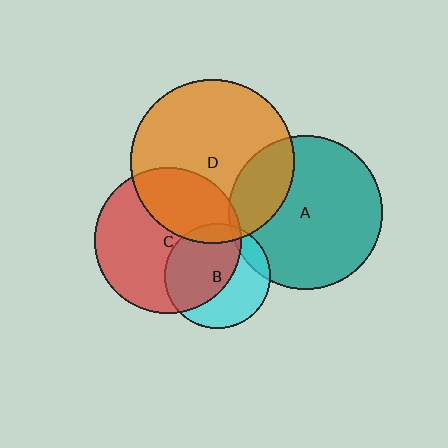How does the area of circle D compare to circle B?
Approximately 2.4 times.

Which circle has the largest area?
Circle D (orange).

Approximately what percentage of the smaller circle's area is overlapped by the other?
Approximately 5%.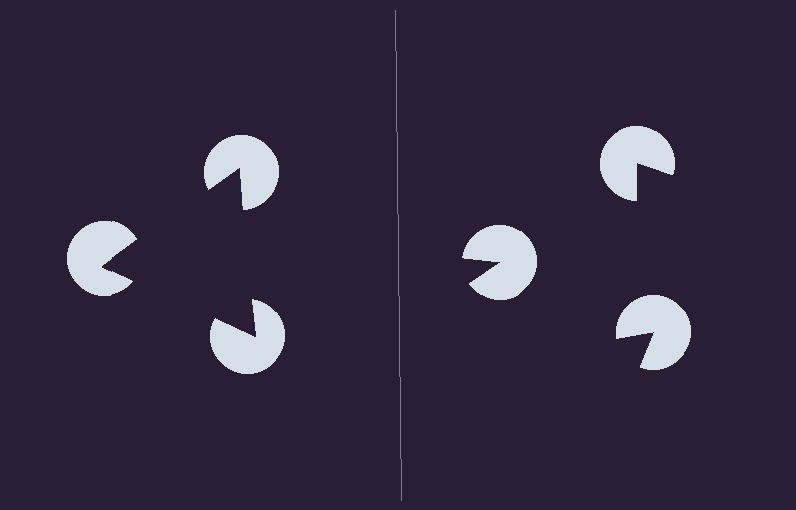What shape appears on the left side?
An illusory triangle.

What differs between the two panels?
The pac-man discs are positioned identically on both sides; only the wedge orientations differ. On the left they align to a triangle; on the right they are misaligned.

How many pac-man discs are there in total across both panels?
6 — 3 on each side.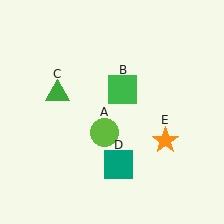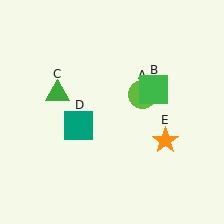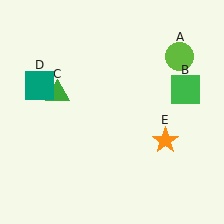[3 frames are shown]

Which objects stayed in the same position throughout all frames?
Green triangle (object C) and orange star (object E) remained stationary.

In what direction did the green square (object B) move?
The green square (object B) moved right.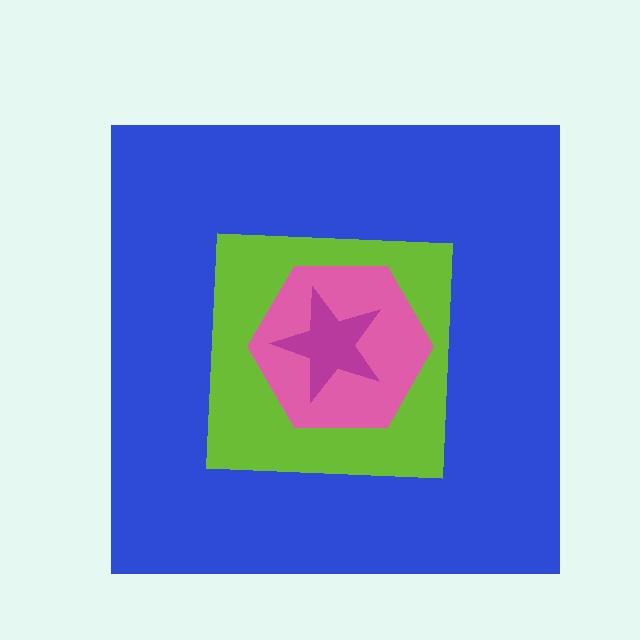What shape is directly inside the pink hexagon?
The magenta star.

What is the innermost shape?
The magenta star.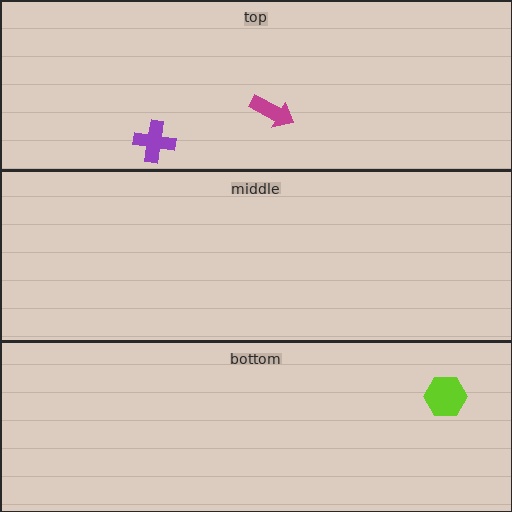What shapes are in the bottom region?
The lime hexagon.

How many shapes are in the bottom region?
1.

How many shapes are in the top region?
2.